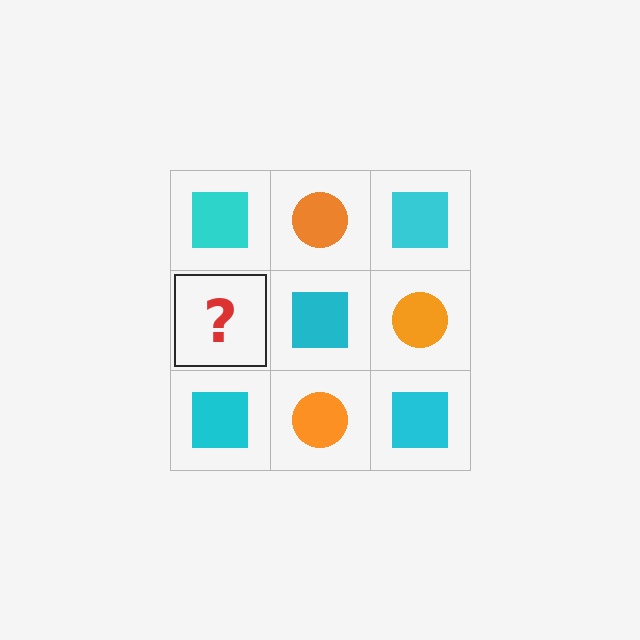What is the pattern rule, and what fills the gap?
The rule is that it alternates cyan square and orange circle in a checkerboard pattern. The gap should be filled with an orange circle.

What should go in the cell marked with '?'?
The missing cell should contain an orange circle.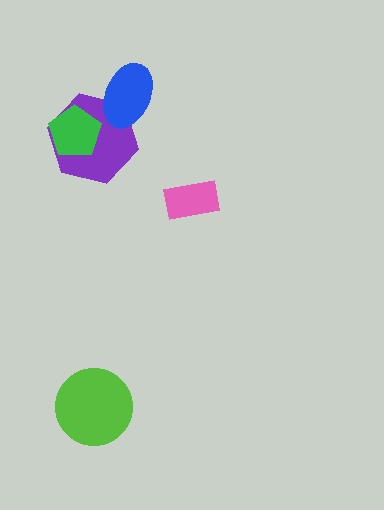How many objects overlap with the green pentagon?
1 object overlaps with the green pentagon.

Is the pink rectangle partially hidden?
No, no other shape covers it.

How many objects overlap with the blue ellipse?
1 object overlaps with the blue ellipse.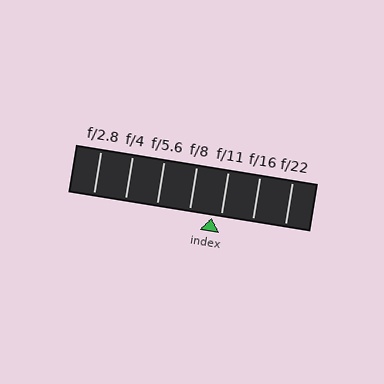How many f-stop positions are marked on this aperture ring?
There are 7 f-stop positions marked.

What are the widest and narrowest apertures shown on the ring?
The widest aperture shown is f/2.8 and the narrowest is f/22.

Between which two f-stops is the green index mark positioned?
The index mark is between f/8 and f/11.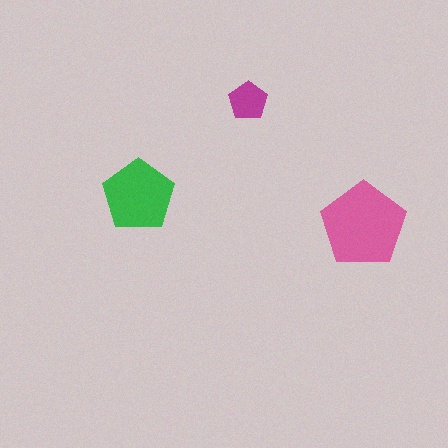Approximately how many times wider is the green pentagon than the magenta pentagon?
About 2 times wider.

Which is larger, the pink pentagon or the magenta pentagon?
The pink one.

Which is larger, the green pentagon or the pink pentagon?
The pink one.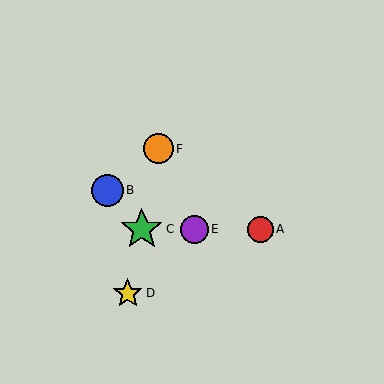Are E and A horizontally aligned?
Yes, both are at y≈229.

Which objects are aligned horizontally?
Objects A, C, E are aligned horizontally.